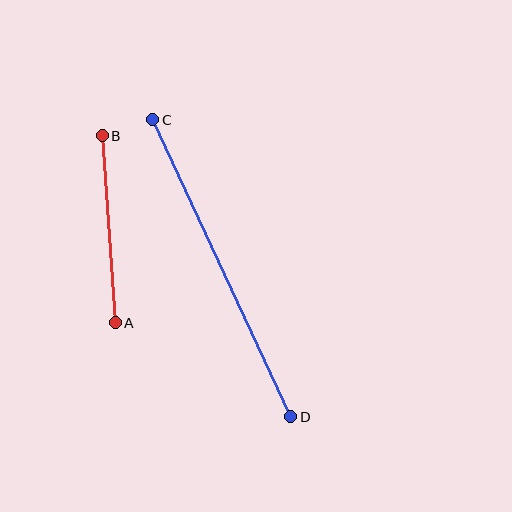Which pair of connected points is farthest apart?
Points C and D are farthest apart.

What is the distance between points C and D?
The distance is approximately 327 pixels.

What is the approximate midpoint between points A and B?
The midpoint is at approximately (109, 229) pixels.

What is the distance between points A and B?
The distance is approximately 188 pixels.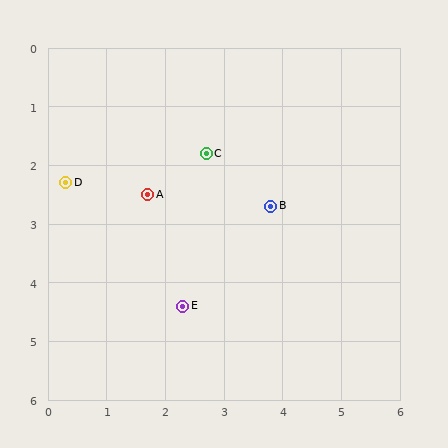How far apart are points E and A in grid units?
Points E and A are about 2.0 grid units apart.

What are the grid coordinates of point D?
Point D is at approximately (0.3, 2.3).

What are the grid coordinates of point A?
Point A is at approximately (1.7, 2.5).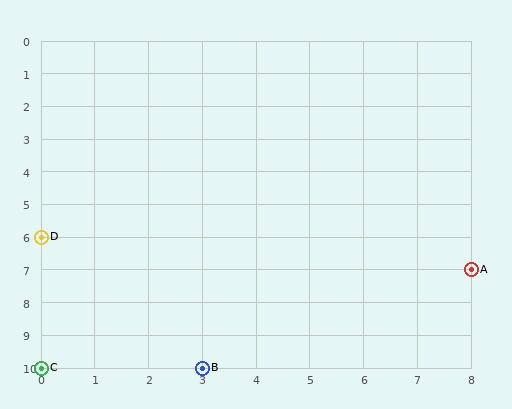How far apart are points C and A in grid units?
Points C and A are 8 columns and 3 rows apart (about 8.5 grid units diagonally).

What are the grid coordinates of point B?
Point B is at grid coordinates (3, 10).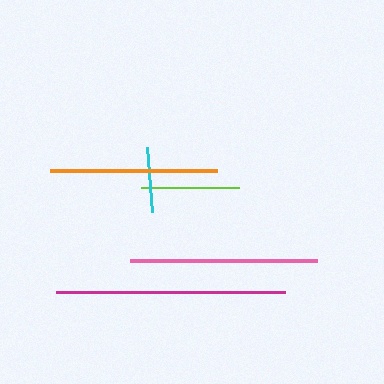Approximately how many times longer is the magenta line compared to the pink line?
The magenta line is approximately 1.2 times the length of the pink line.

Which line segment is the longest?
The magenta line is the longest at approximately 228 pixels.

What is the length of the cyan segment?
The cyan segment is approximately 65 pixels long.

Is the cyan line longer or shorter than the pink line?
The pink line is longer than the cyan line.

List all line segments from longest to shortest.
From longest to shortest: magenta, pink, orange, lime, cyan.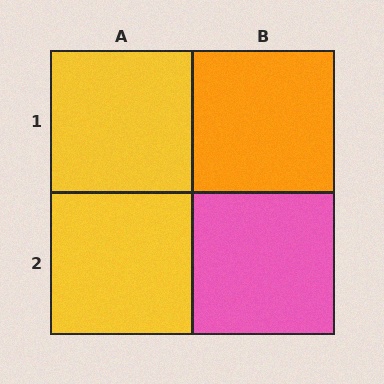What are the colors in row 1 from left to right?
Yellow, orange.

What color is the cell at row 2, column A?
Yellow.